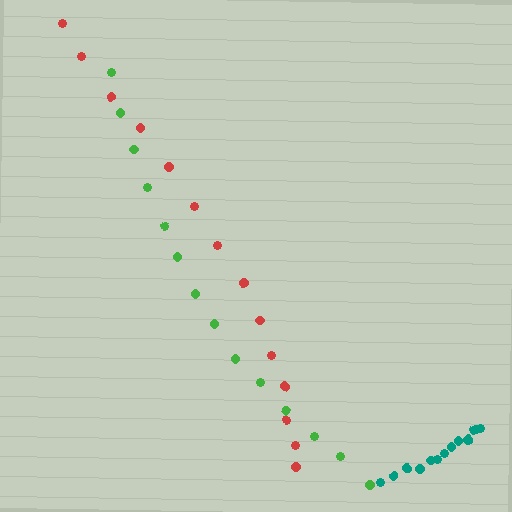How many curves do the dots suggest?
There are 3 distinct paths.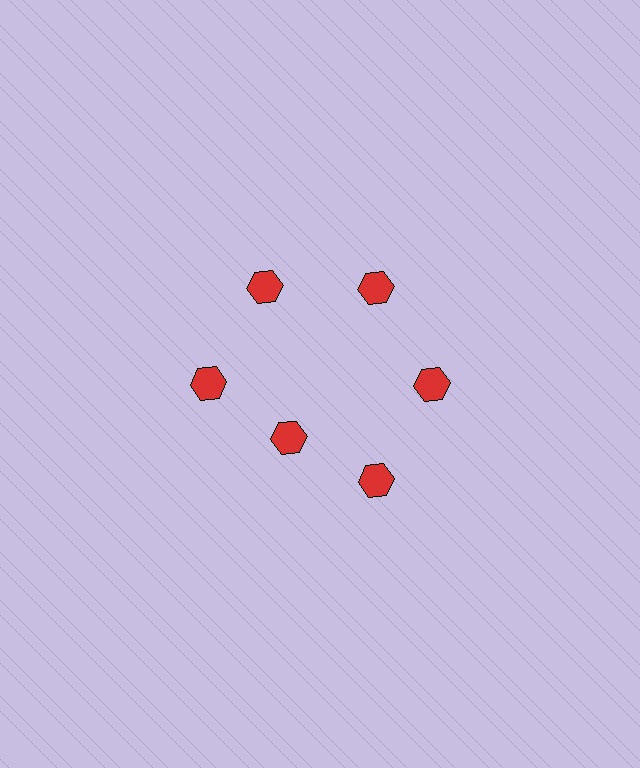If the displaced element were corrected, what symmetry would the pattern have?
It would have 6-fold rotational symmetry — the pattern would map onto itself every 60 degrees.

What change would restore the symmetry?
The symmetry would be restored by moving it outward, back onto the ring so that all 6 hexagons sit at equal angles and equal distance from the center.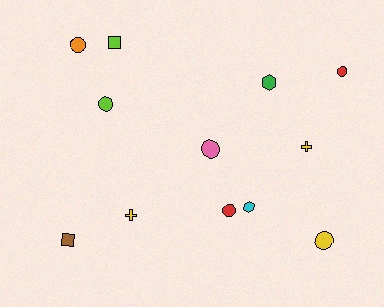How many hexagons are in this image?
There are 2 hexagons.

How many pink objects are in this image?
There is 1 pink object.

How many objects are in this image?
There are 12 objects.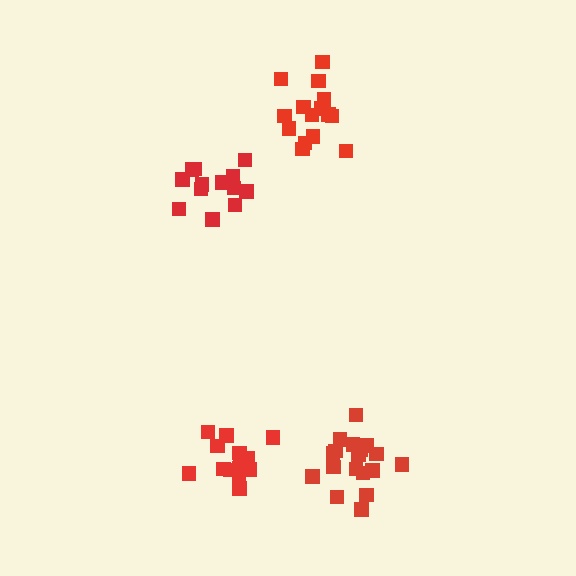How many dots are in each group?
Group 1: 18 dots, Group 2: 15 dots, Group 3: 13 dots, Group 4: 14 dots (60 total).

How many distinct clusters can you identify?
There are 4 distinct clusters.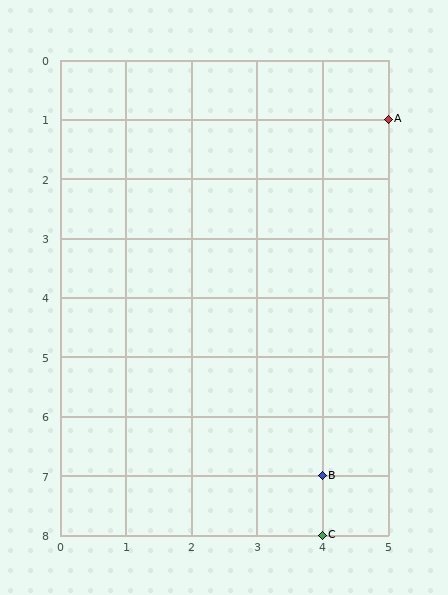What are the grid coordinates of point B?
Point B is at grid coordinates (4, 7).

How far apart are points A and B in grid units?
Points A and B are 1 column and 6 rows apart (about 6.1 grid units diagonally).